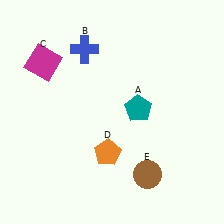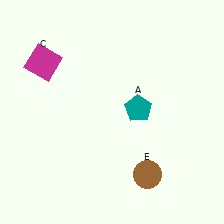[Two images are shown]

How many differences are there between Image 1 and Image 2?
There are 2 differences between the two images.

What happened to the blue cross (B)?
The blue cross (B) was removed in Image 2. It was in the top-left area of Image 1.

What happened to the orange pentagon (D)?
The orange pentagon (D) was removed in Image 2. It was in the bottom-left area of Image 1.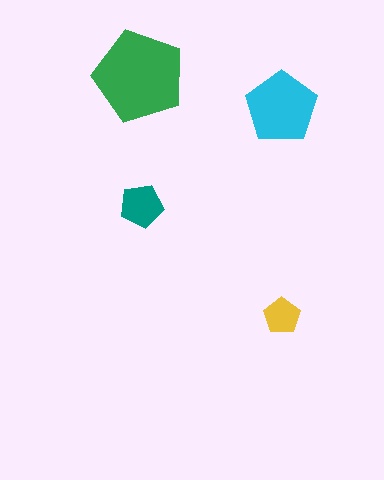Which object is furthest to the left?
The green pentagon is leftmost.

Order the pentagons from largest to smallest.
the green one, the cyan one, the teal one, the yellow one.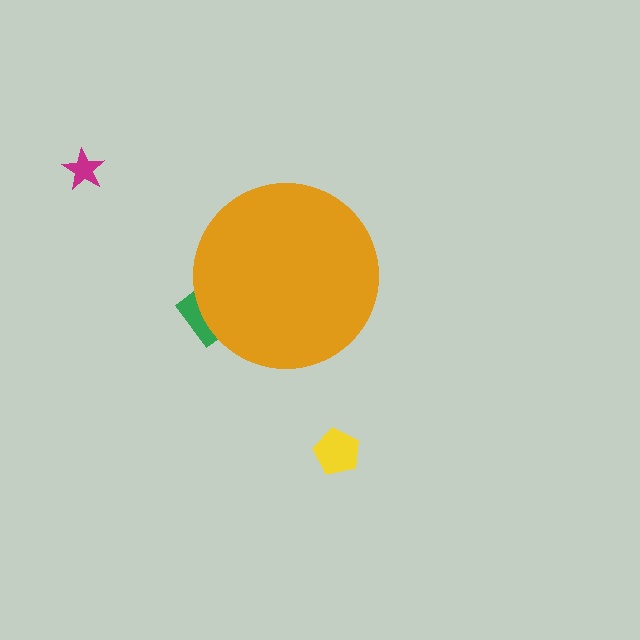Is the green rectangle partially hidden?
Yes, the green rectangle is partially hidden behind the orange circle.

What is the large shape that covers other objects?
An orange circle.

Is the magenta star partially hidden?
No, the magenta star is fully visible.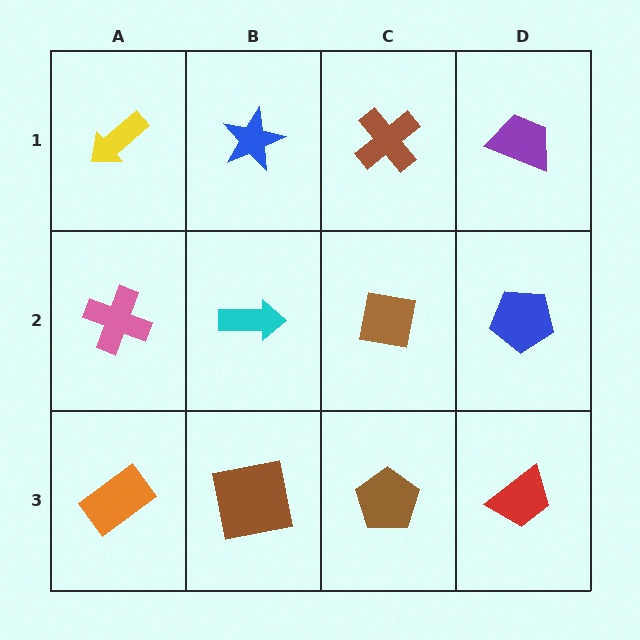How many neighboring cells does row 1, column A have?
2.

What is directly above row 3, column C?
A brown square.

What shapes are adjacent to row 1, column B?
A cyan arrow (row 2, column B), a yellow arrow (row 1, column A), a brown cross (row 1, column C).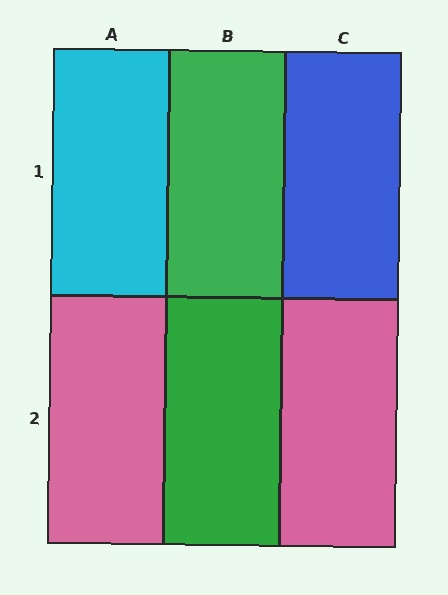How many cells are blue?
1 cell is blue.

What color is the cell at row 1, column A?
Cyan.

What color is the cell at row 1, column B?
Green.